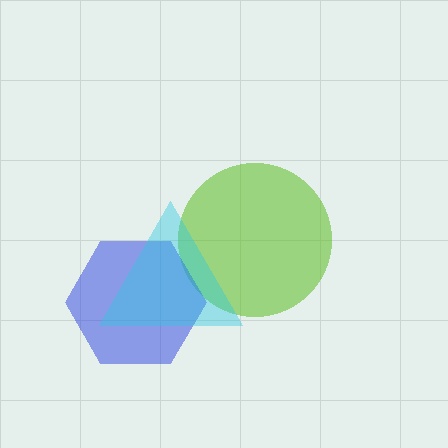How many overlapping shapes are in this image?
There are 3 overlapping shapes in the image.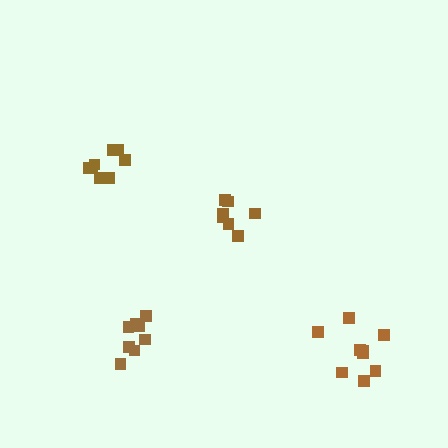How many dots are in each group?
Group 1: 7 dots, Group 2: 8 dots, Group 3: 8 dots, Group 4: 9 dots (32 total).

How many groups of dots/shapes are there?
There are 4 groups.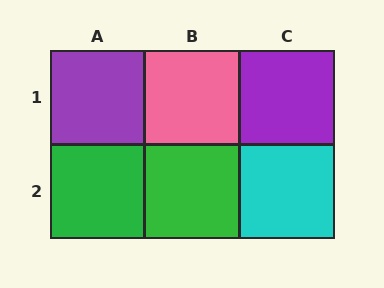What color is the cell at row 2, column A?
Green.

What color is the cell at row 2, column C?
Cyan.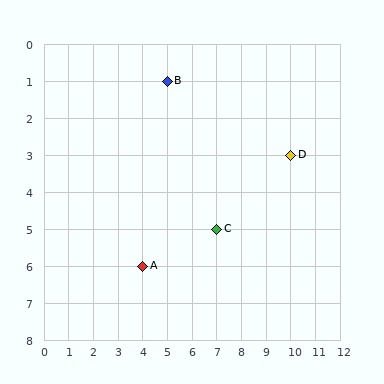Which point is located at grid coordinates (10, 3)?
Point D is at (10, 3).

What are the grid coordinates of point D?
Point D is at grid coordinates (10, 3).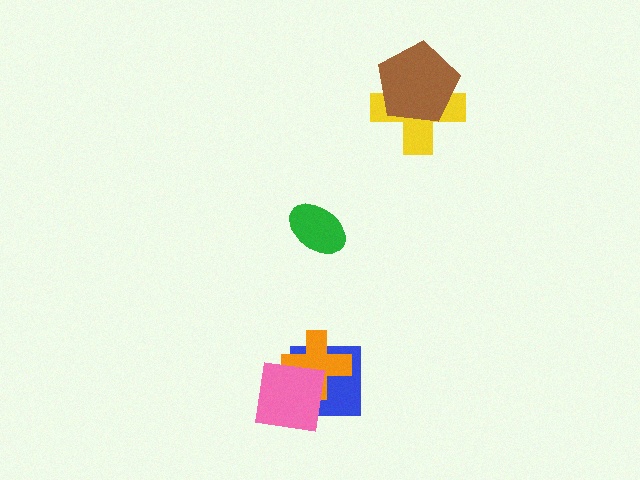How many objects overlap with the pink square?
2 objects overlap with the pink square.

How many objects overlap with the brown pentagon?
1 object overlaps with the brown pentagon.